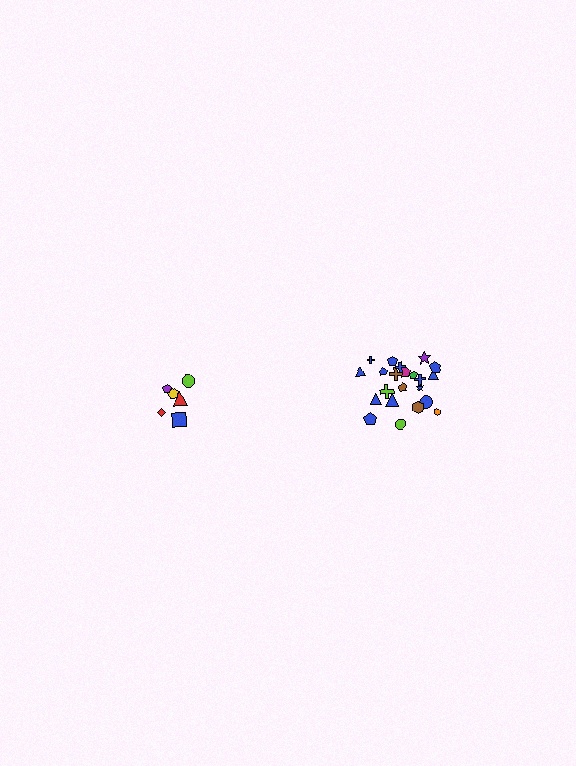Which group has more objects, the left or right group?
The right group.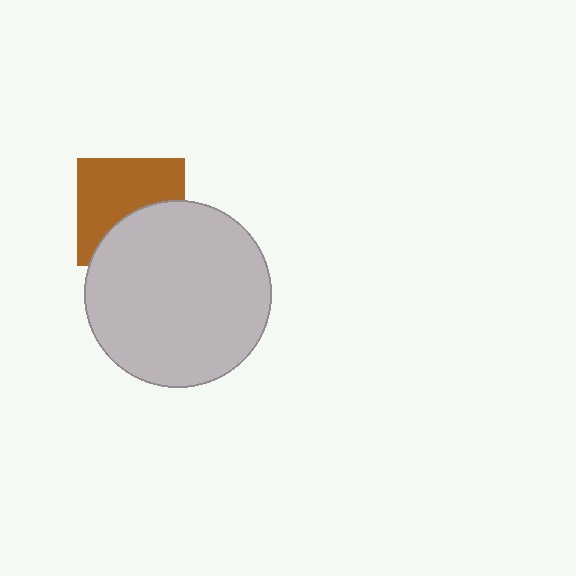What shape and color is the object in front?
The object in front is a light gray circle.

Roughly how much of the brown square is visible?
About half of it is visible (roughly 59%).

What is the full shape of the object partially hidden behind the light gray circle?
The partially hidden object is a brown square.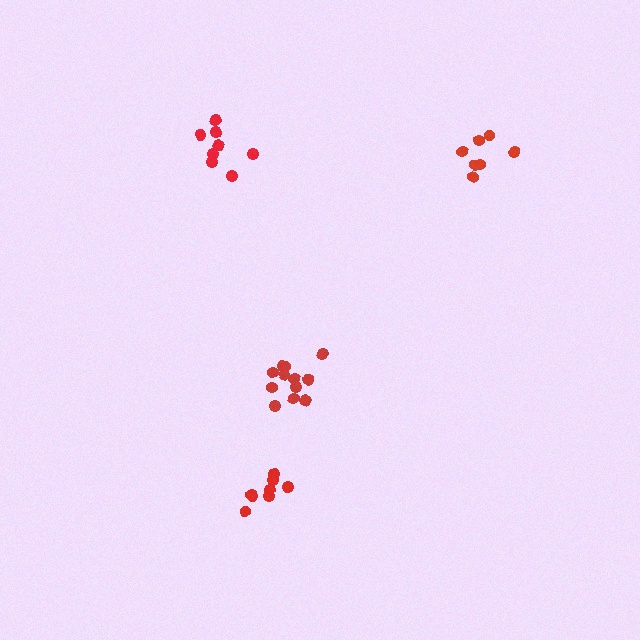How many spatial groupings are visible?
There are 4 spatial groupings.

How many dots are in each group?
Group 1: 7 dots, Group 2: 12 dots, Group 3: 8 dots, Group 4: 8 dots (35 total).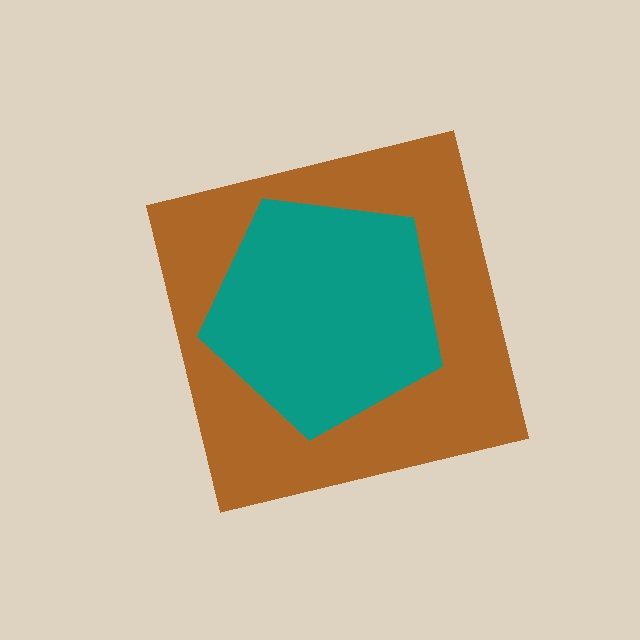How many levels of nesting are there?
2.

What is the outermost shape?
The brown square.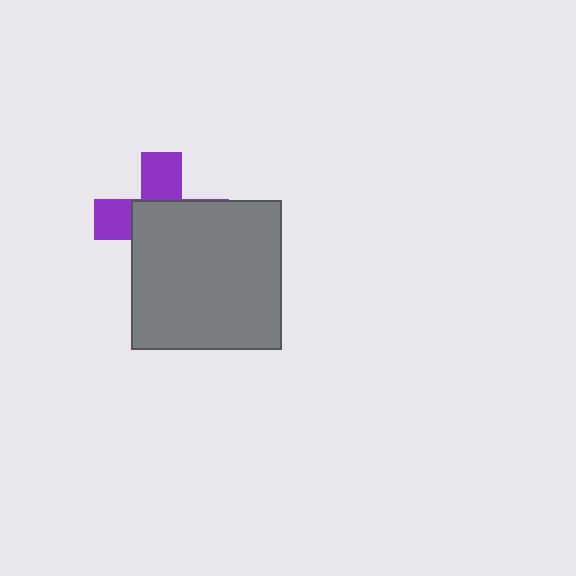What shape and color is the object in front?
The object in front is a gray square.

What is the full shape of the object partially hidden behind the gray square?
The partially hidden object is a purple cross.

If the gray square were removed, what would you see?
You would see the complete purple cross.